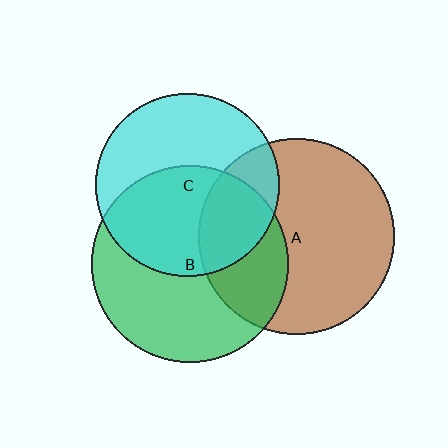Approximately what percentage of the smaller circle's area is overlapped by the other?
Approximately 25%.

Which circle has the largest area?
Circle B (green).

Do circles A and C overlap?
Yes.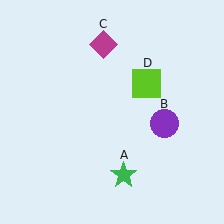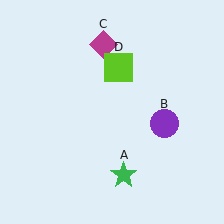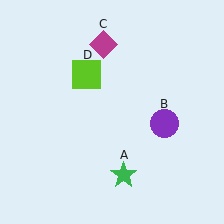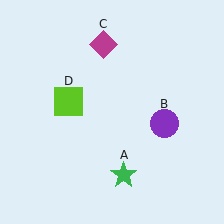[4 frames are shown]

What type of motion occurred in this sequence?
The lime square (object D) rotated counterclockwise around the center of the scene.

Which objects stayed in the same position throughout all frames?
Green star (object A) and purple circle (object B) and magenta diamond (object C) remained stationary.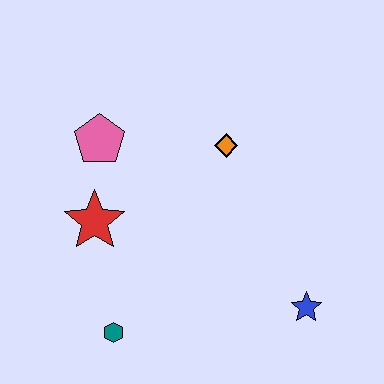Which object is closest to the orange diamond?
The pink pentagon is closest to the orange diamond.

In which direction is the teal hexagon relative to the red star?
The teal hexagon is below the red star.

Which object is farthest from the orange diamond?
The teal hexagon is farthest from the orange diamond.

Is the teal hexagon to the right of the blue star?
No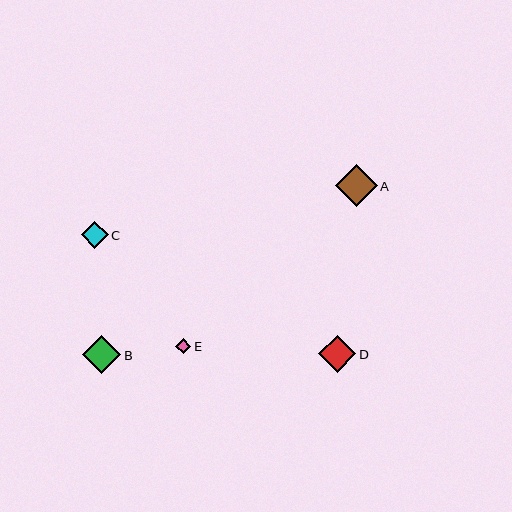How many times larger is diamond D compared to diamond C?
Diamond D is approximately 1.4 times the size of diamond C.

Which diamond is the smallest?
Diamond E is the smallest with a size of approximately 15 pixels.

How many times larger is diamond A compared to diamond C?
Diamond A is approximately 1.6 times the size of diamond C.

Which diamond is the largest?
Diamond A is the largest with a size of approximately 42 pixels.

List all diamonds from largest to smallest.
From largest to smallest: A, B, D, C, E.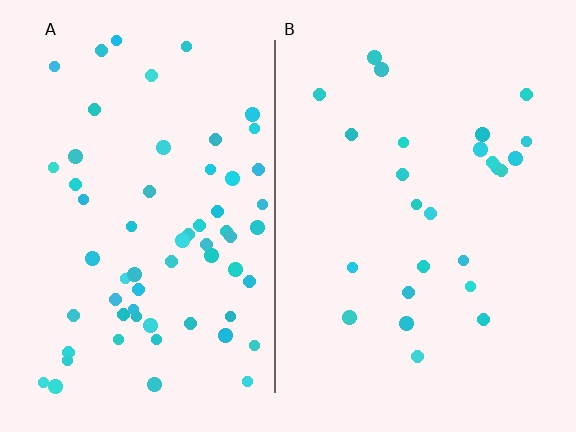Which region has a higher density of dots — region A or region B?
A (the left).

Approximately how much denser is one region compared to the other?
Approximately 2.4× — region A over region B.